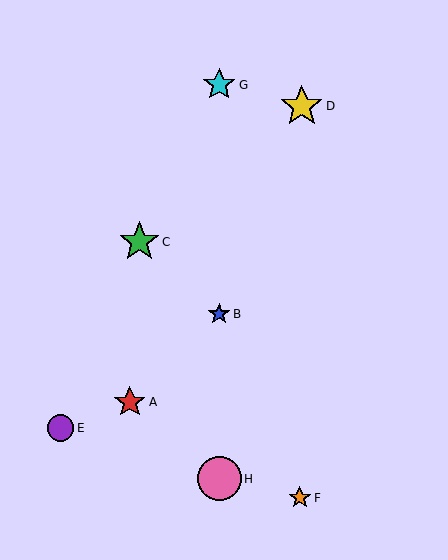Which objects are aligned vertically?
Objects B, G, H are aligned vertically.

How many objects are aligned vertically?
3 objects (B, G, H) are aligned vertically.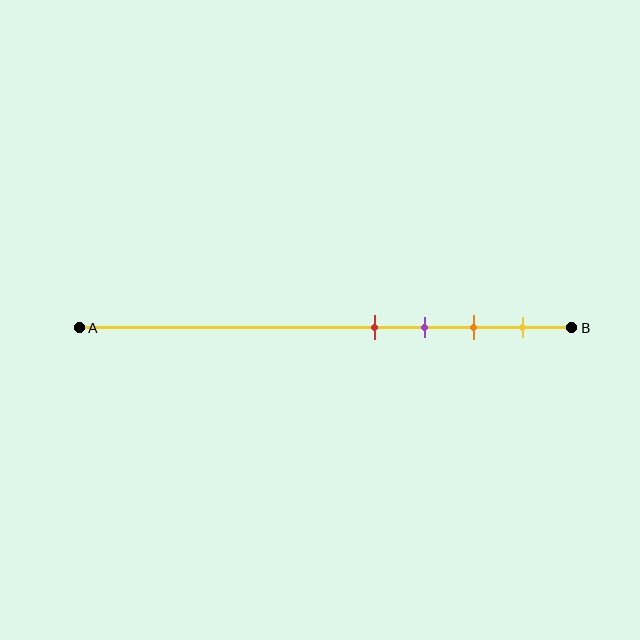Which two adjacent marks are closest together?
The red and purple marks are the closest adjacent pair.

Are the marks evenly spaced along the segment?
Yes, the marks are approximately evenly spaced.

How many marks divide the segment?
There are 4 marks dividing the segment.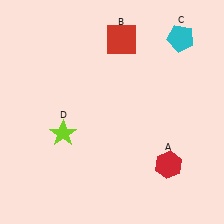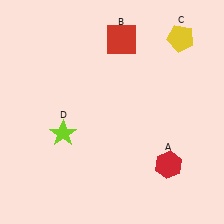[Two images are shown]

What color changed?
The pentagon (C) changed from cyan in Image 1 to yellow in Image 2.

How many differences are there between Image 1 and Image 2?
There is 1 difference between the two images.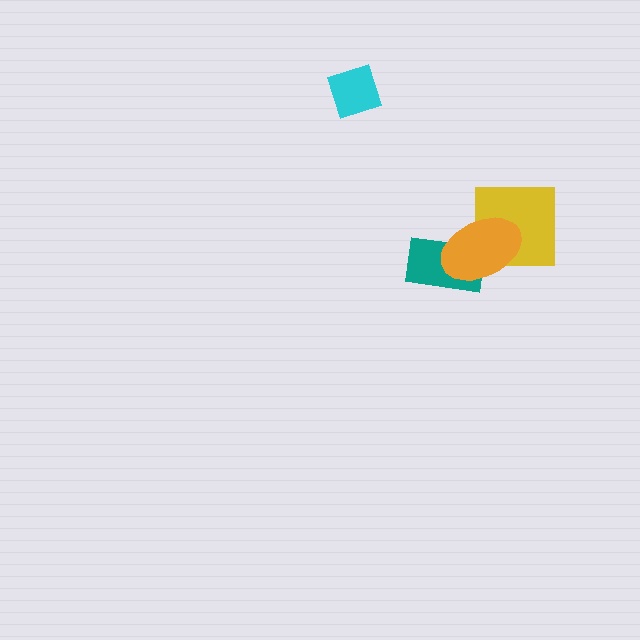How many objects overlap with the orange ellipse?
2 objects overlap with the orange ellipse.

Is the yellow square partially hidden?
Yes, it is partially covered by another shape.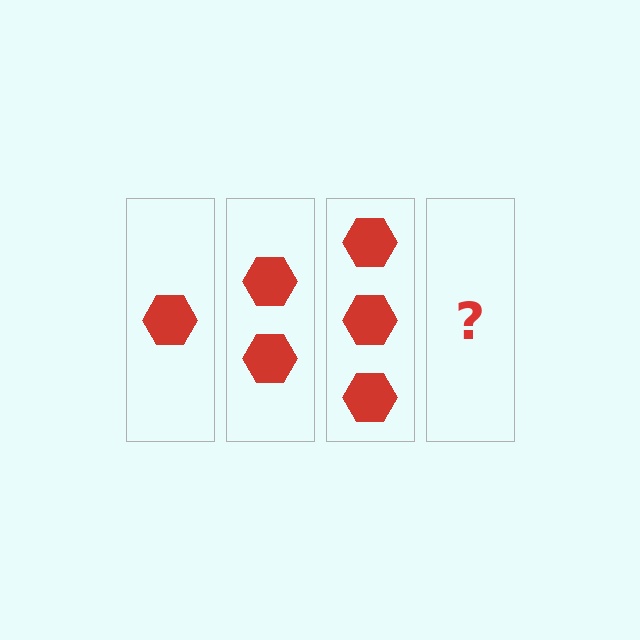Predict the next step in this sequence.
The next step is 4 hexagons.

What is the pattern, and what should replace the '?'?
The pattern is that each step adds one more hexagon. The '?' should be 4 hexagons.